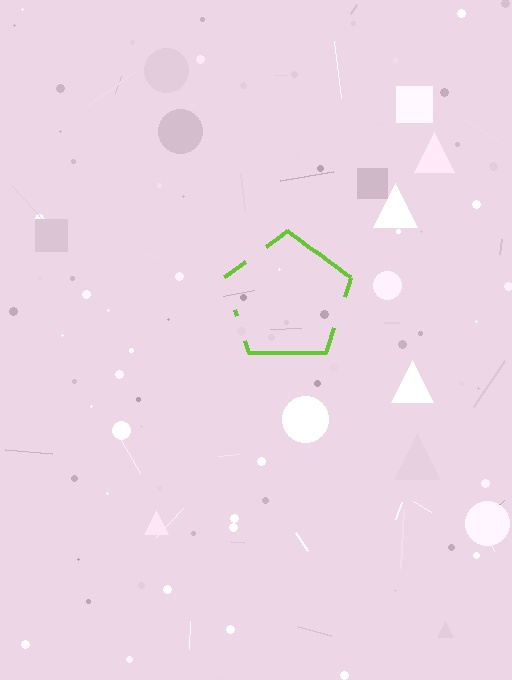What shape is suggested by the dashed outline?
The dashed outline suggests a pentagon.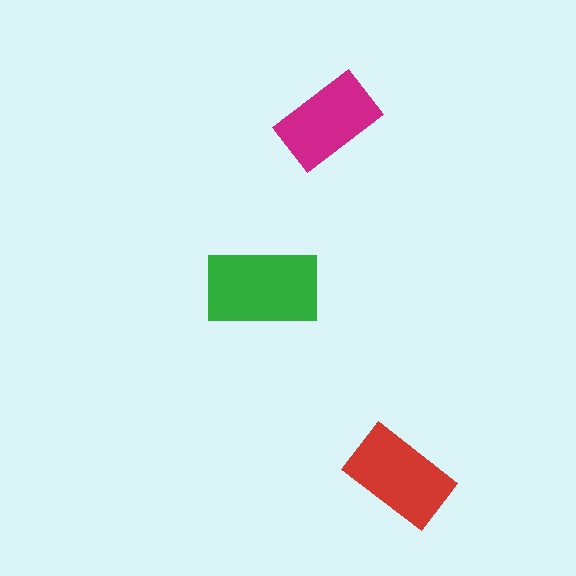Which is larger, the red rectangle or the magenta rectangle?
The red one.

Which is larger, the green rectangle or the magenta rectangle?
The green one.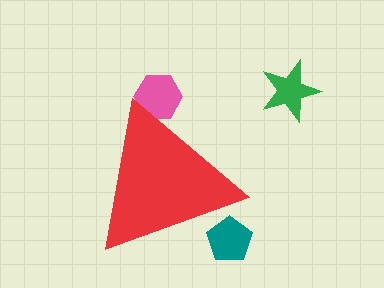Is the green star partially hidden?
No, the green star is fully visible.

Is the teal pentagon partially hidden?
Yes, the teal pentagon is partially hidden behind the red triangle.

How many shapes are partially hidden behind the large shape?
2 shapes are partially hidden.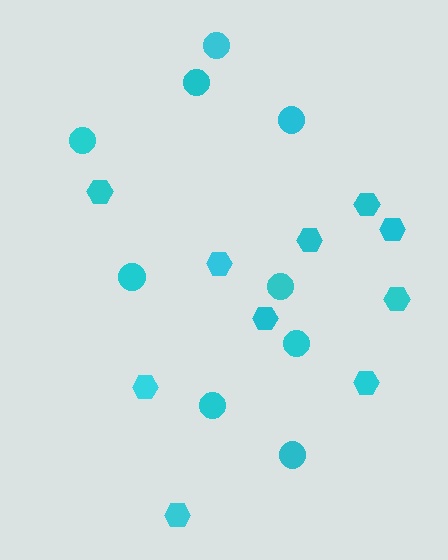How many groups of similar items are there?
There are 2 groups: one group of hexagons (10) and one group of circles (9).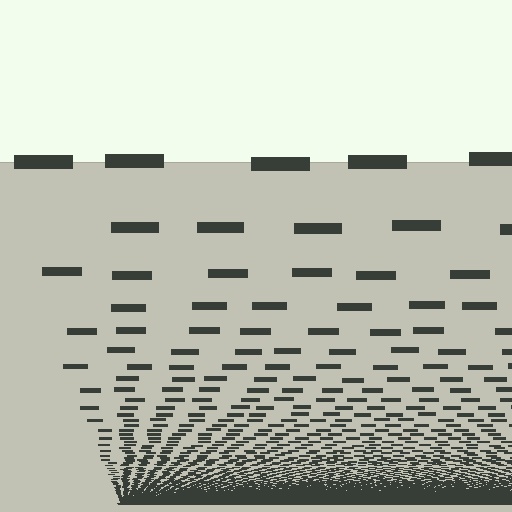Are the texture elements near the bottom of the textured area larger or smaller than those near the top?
Smaller. The gradient is inverted — elements near the bottom are smaller and denser.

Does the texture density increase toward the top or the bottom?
Density increases toward the bottom.